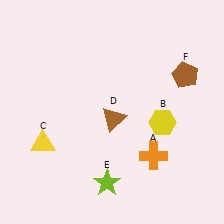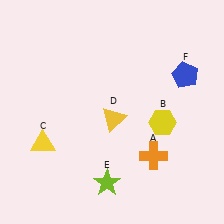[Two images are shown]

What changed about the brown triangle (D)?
In Image 1, D is brown. In Image 2, it changed to yellow.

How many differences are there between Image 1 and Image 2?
There are 2 differences between the two images.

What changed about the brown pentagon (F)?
In Image 1, F is brown. In Image 2, it changed to blue.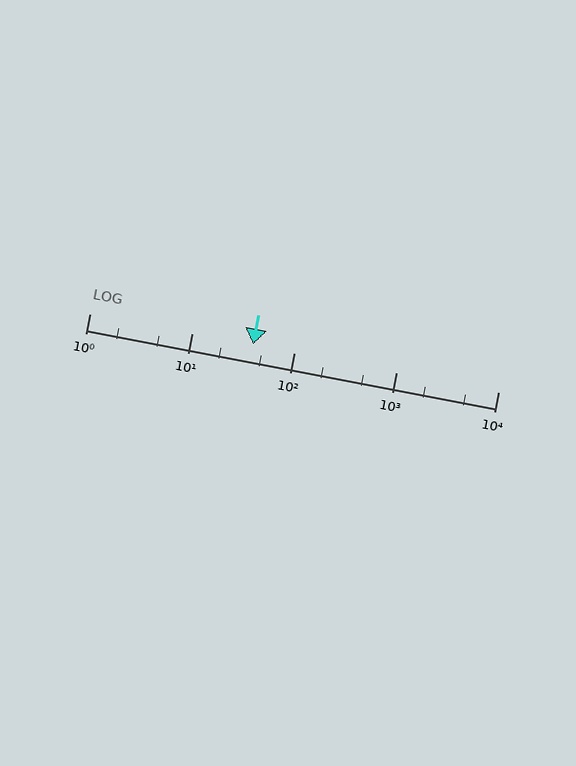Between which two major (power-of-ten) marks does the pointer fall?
The pointer is between 10 and 100.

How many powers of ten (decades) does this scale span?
The scale spans 4 decades, from 1 to 10000.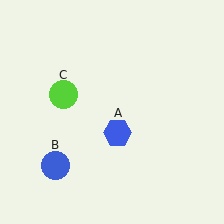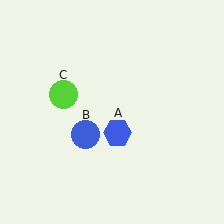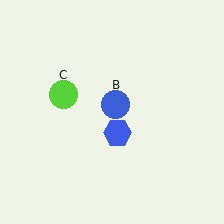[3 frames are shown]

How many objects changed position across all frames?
1 object changed position: blue circle (object B).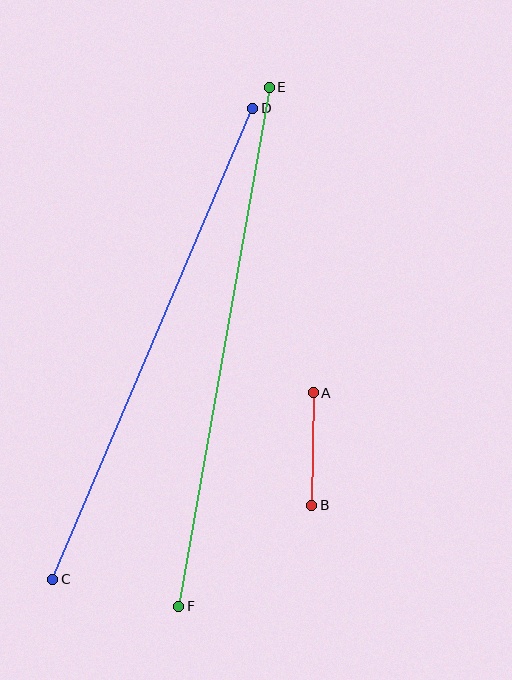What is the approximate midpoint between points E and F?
The midpoint is at approximately (224, 347) pixels.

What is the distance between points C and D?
The distance is approximately 512 pixels.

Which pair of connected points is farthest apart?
Points E and F are farthest apart.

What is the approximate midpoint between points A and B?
The midpoint is at approximately (312, 449) pixels.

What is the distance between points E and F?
The distance is approximately 527 pixels.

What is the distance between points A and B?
The distance is approximately 112 pixels.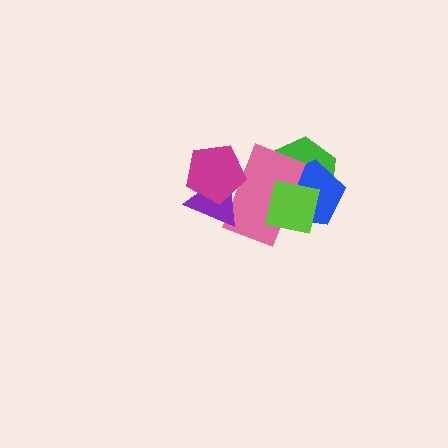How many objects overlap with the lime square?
3 objects overlap with the lime square.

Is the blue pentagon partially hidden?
Yes, it is partially covered by another shape.